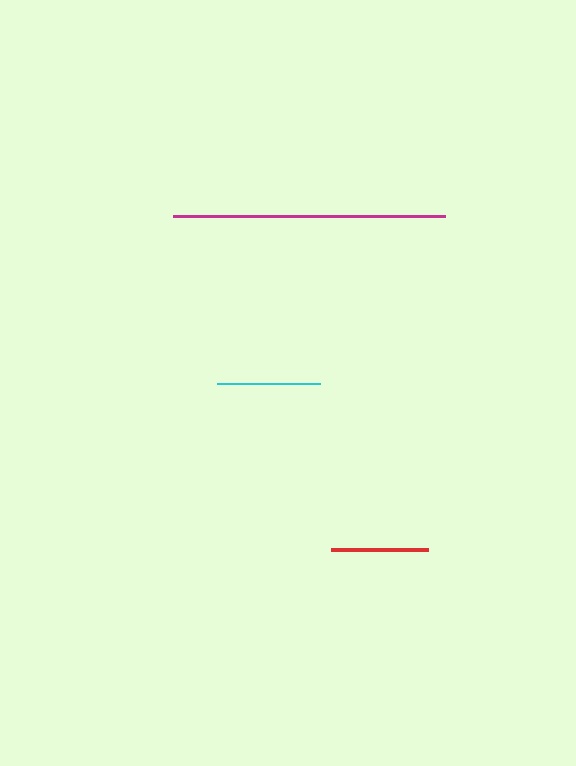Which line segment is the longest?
The magenta line is the longest at approximately 272 pixels.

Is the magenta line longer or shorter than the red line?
The magenta line is longer than the red line.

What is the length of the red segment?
The red segment is approximately 97 pixels long.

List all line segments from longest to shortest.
From longest to shortest: magenta, cyan, red.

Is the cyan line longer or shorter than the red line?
The cyan line is longer than the red line.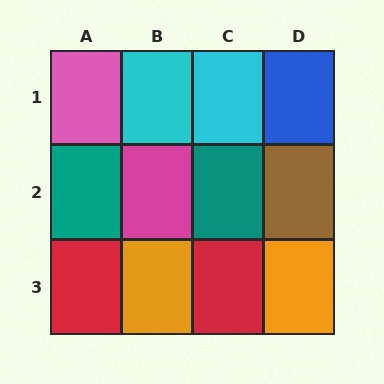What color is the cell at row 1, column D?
Blue.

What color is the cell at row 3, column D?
Orange.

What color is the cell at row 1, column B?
Cyan.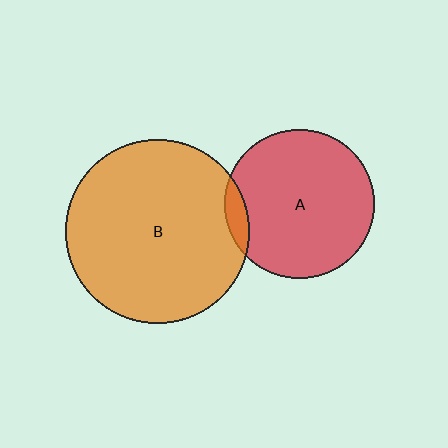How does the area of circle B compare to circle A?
Approximately 1.5 times.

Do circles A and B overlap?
Yes.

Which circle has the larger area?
Circle B (orange).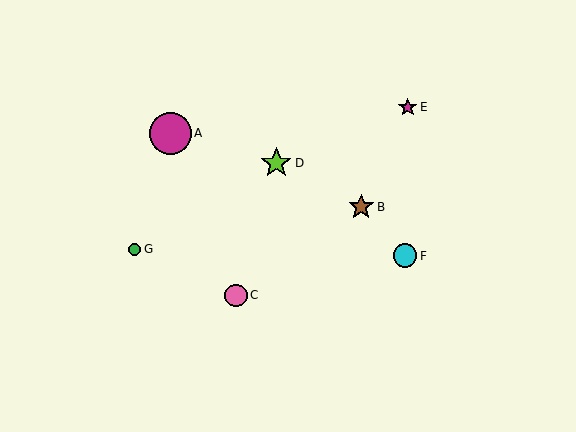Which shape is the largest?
The magenta circle (labeled A) is the largest.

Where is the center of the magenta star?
The center of the magenta star is at (408, 107).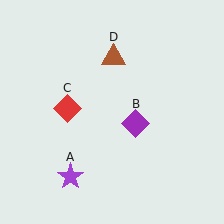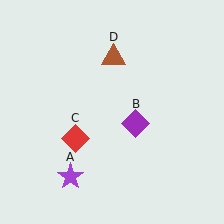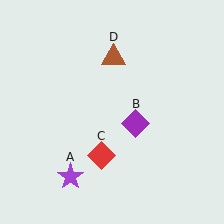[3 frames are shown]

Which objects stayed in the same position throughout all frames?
Purple star (object A) and purple diamond (object B) and brown triangle (object D) remained stationary.